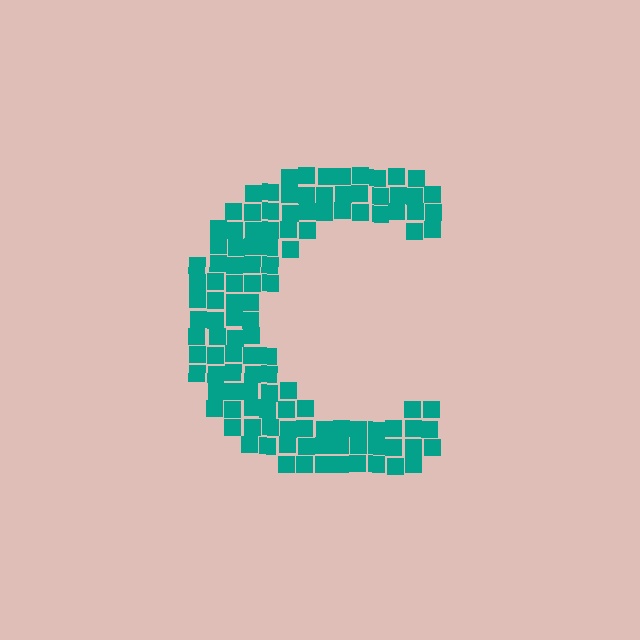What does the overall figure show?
The overall figure shows the letter C.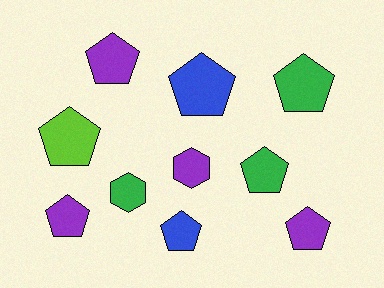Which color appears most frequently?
Purple, with 4 objects.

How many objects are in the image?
There are 10 objects.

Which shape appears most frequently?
Pentagon, with 8 objects.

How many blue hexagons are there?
There are no blue hexagons.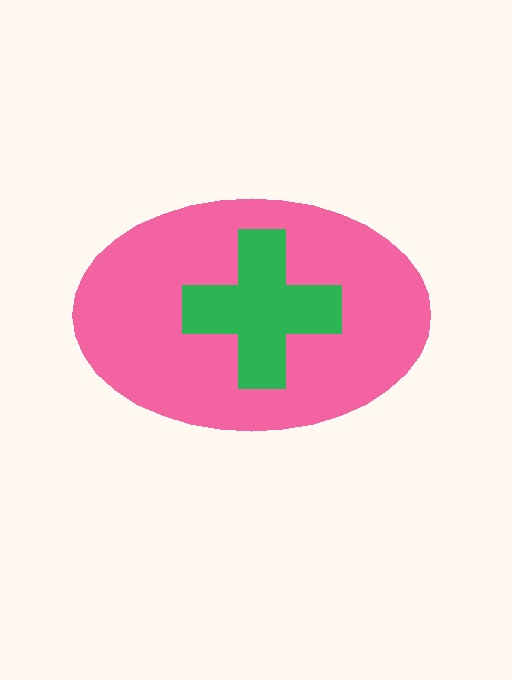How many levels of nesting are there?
2.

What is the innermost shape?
The green cross.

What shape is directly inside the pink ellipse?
The green cross.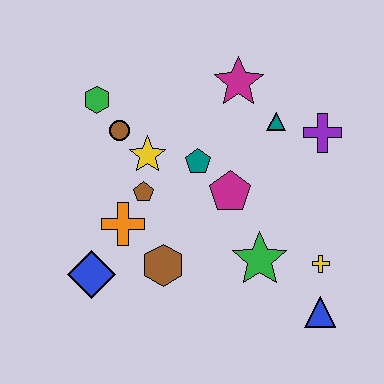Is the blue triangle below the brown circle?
Yes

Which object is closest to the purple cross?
The teal triangle is closest to the purple cross.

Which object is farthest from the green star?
The green hexagon is farthest from the green star.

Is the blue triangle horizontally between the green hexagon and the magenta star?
No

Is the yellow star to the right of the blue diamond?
Yes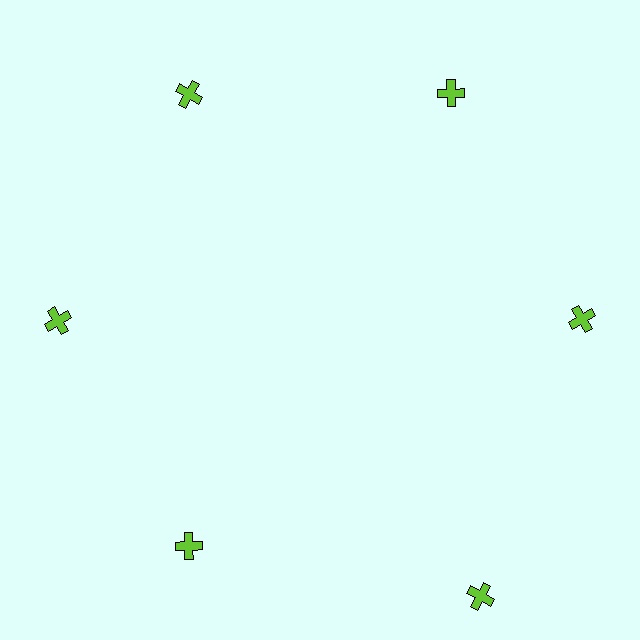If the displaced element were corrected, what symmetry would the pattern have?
It would have 6-fold rotational symmetry — the pattern would map onto itself every 60 degrees.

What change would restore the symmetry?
The symmetry would be restored by moving it inward, back onto the ring so that all 6 crosses sit at equal angles and equal distance from the center.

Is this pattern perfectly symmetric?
No. The 6 lime crosses are arranged in a ring, but one element near the 5 o'clock position is pushed outward from the center, breaking the 6-fold rotational symmetry.